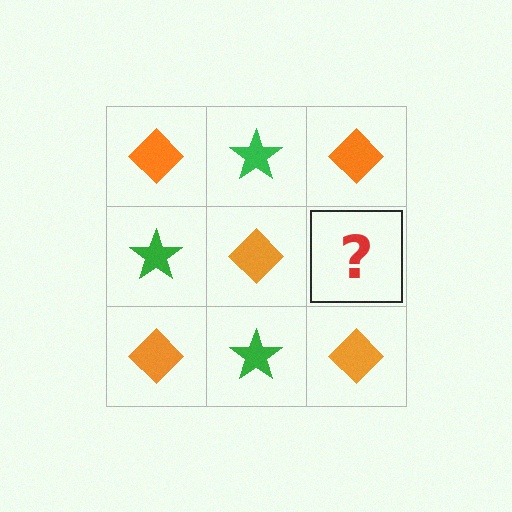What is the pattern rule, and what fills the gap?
The rule is that it alternates orange diamond and green star in a checkerboard pattern. The gap should be filled with a green star.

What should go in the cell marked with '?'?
The missing cell should contain a green star.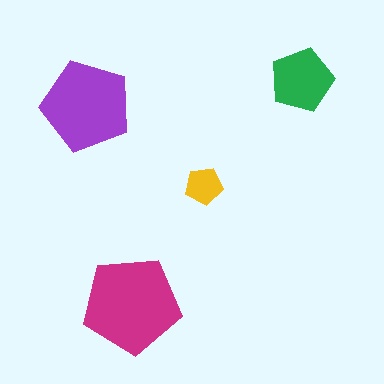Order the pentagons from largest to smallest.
the magenta one, the purple one, the green one, the yellow one.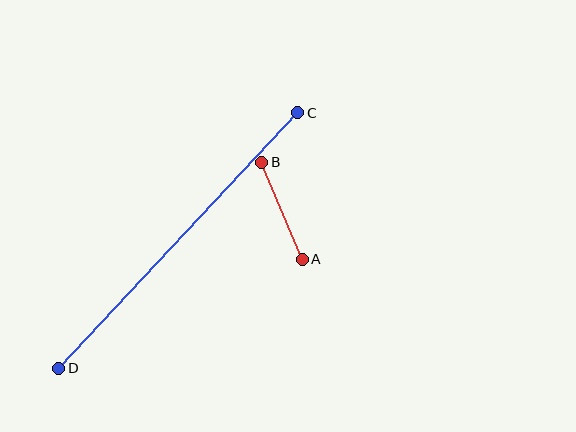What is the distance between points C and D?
The distance is approximately 350 pixels.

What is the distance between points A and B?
The distance is approximately 105 pixels.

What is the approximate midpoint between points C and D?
The midpoint is at approximately (178, 240) pixels.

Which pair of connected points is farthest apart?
Points C and D are farthest apart.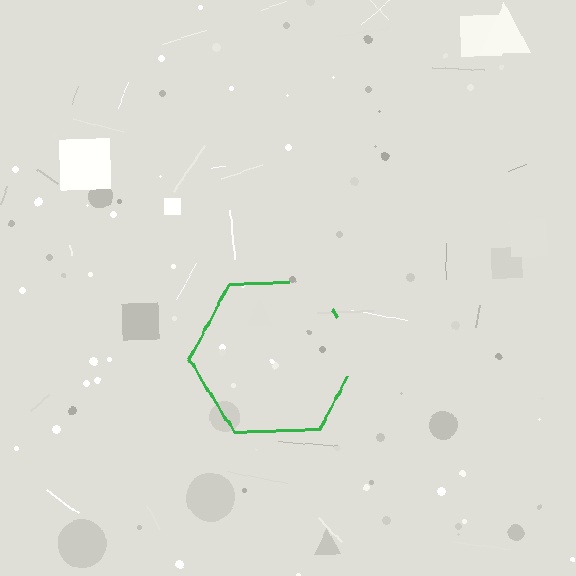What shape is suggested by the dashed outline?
The dashed outline suggests a hexagon.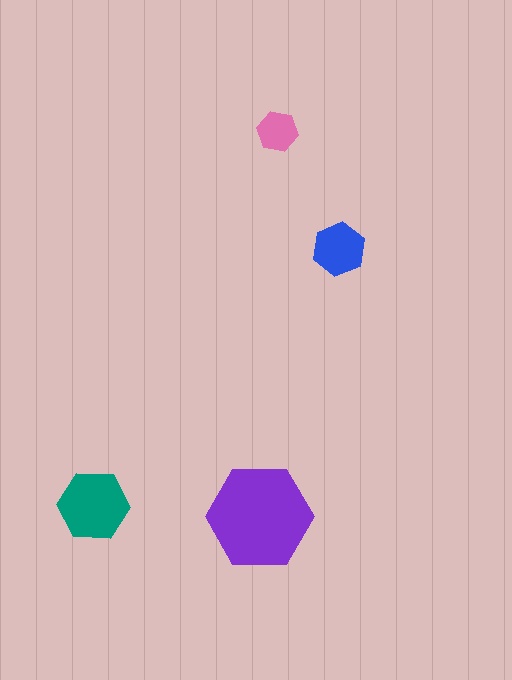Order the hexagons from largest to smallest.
the purple one, the teal one, the blue one, the pink one.